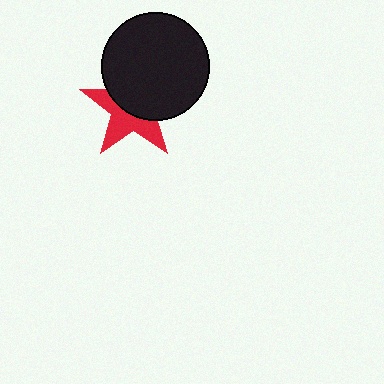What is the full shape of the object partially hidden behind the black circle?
The partially hidden object is a red star.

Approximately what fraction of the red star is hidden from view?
Roughly 54% of the red star is hidden behind the black circle.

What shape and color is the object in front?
The object in front is a black circle.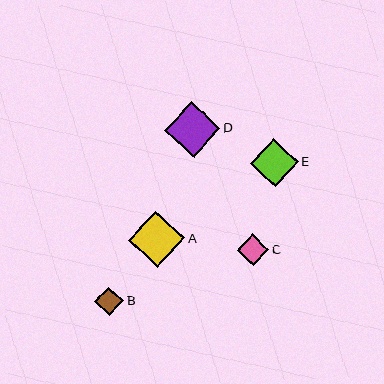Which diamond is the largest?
Diamond A is the largest with a size of approximately 56 pixels.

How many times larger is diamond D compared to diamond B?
Diamond D is approximately 1.9 times the size of diamond B.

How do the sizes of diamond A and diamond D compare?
Diamond A and diamond D are approximately the same size.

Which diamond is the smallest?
Diamond B is the smallest with a size of approximately 29 pixels.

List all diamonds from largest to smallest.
From largest to smallest: A, D, E, C, B.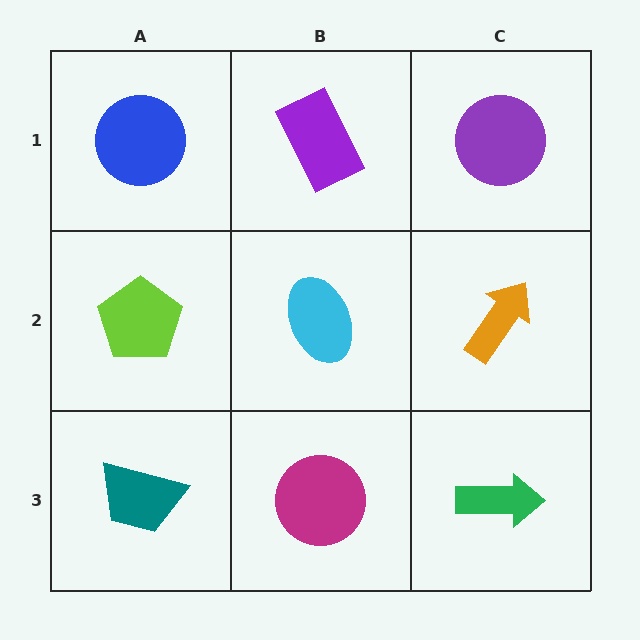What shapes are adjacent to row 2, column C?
A purple circle (row 1, column C), a green arrow (row 3, column C), a cyan ellipse (row 2, column B).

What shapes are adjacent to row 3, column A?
A lime pentagon (row 2, column A), a magenta circle (row 3, column B).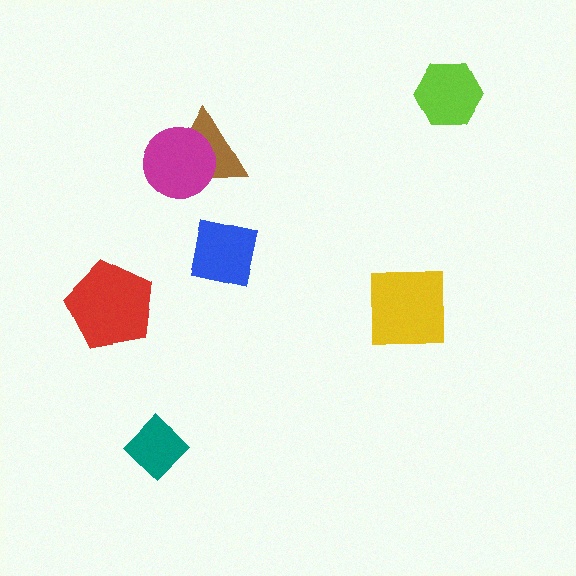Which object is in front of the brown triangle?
The magenta circle is in front of the brown triangle.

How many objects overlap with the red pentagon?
0 objects overlap with the red pentagon.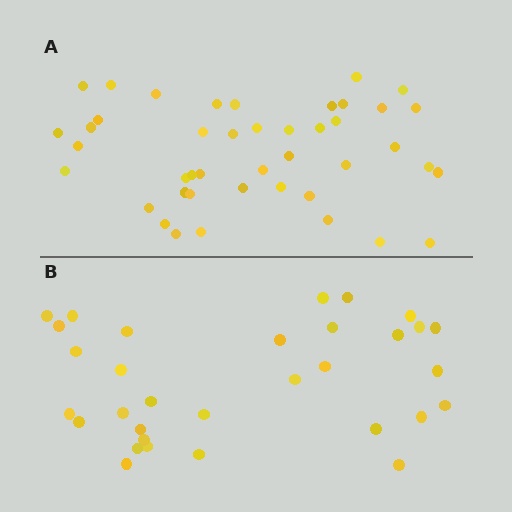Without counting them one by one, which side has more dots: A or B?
Region A (the top region) has more dots.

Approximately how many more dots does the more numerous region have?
Region A has roughly 12 or so more dots than region B.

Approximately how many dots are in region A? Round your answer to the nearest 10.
About 40 dots. (The exact count is 43, which rounds to 40.)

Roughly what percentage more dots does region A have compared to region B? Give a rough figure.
About 35% more.